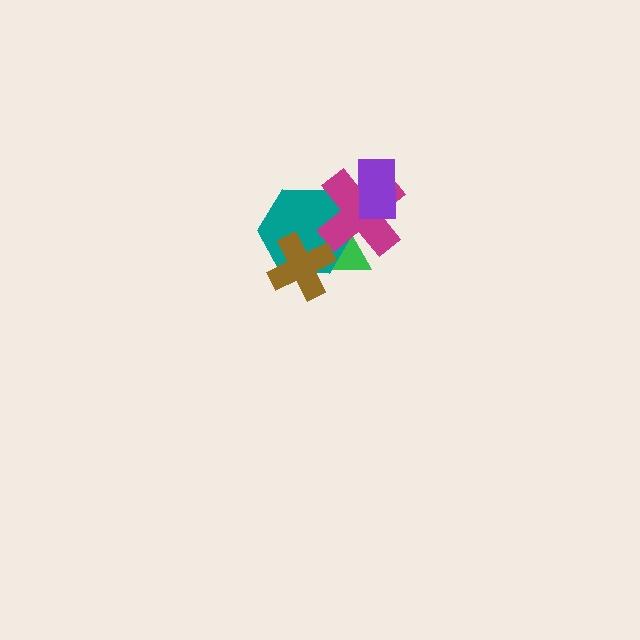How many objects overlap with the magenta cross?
3 objects overlap with the magenta cross.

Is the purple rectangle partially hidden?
No, no other shape covers it.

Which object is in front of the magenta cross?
The purple rectangle is in front of the magenta cross.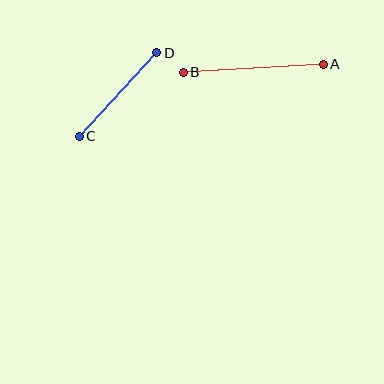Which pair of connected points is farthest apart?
Points A and B are farthest apart.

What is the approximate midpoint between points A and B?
The midpoint is at approximately (253, 68) pixels.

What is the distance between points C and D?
The distance is approximately 114 pixels.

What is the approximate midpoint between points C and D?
The midpoint is at approximately (118, 95) pixels.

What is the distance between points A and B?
The distance is approximately 140 pixels.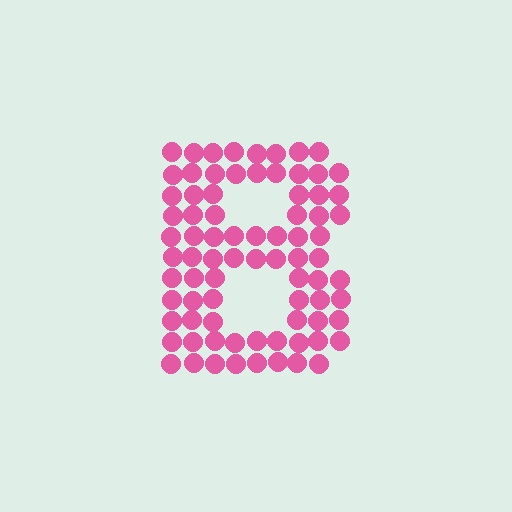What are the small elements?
The small elements are circles.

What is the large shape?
The large shape is the letter B.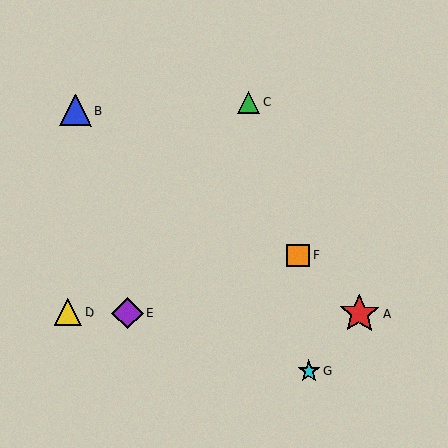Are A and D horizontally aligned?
Yes, both are at y≈314.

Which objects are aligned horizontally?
Objects A, D, E are aligned horizontally.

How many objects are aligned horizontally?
3 objects (A, D, E) are aligned horizontally.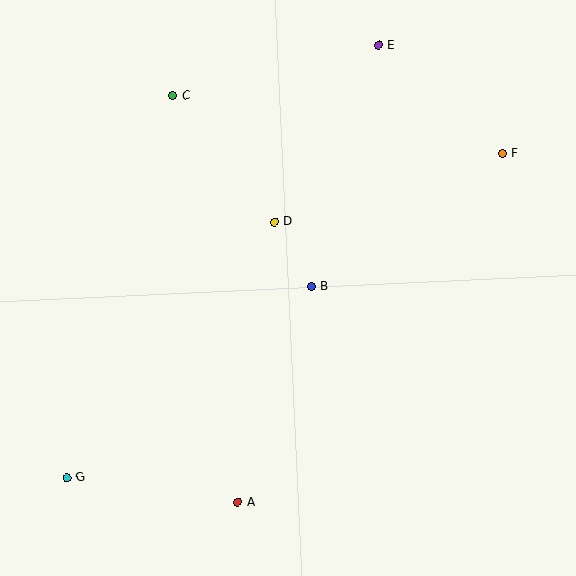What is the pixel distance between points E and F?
The distance between E and F is 165 pixels.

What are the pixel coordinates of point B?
Point B is at (311, 287).